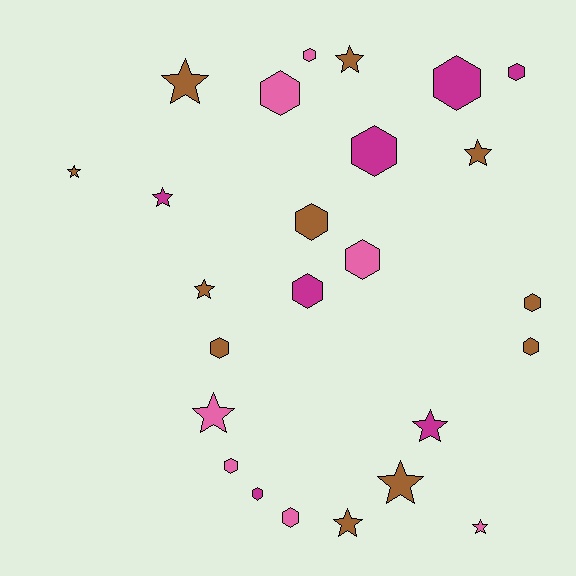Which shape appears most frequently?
Hexagon, with 14 objects.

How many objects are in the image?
There are 25 objects.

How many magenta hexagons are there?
There are 5 magenta hexagons.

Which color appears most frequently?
Brown, with 11 objects.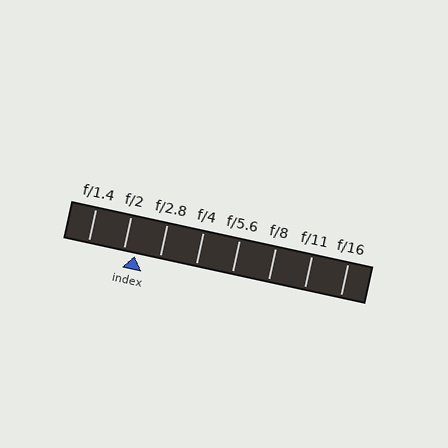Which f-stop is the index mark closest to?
The index mark is closest to f/2.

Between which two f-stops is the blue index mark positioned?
The index mark is between f/2 and f/2.8.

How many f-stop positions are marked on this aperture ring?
There are 8 f-stop positions marked.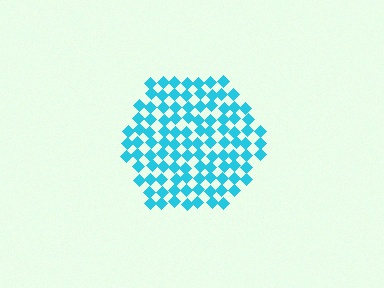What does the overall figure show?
The overall figure shows a hexagon.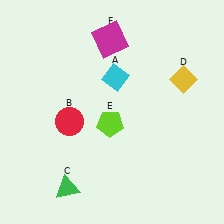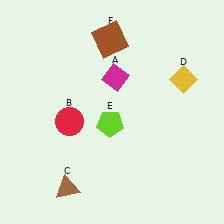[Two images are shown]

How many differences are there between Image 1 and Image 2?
There are 3 differences between the two images.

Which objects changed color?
A changed from cyan to magenta. C changed from green to brown. F changed from magenta to brown.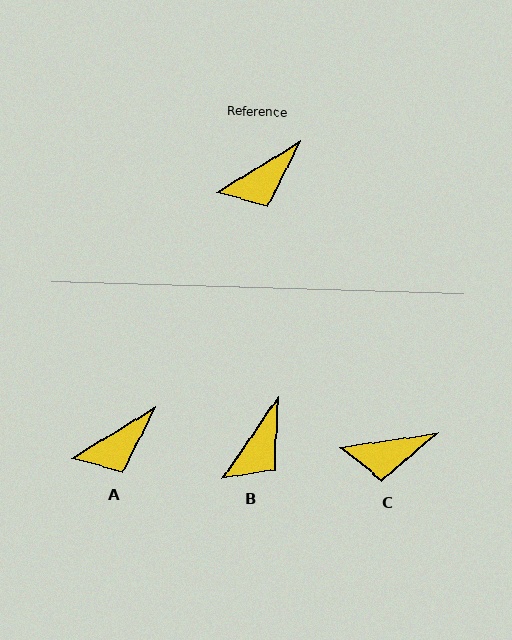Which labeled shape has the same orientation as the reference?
A.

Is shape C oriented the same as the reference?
No, it is off by about 24 degrees.